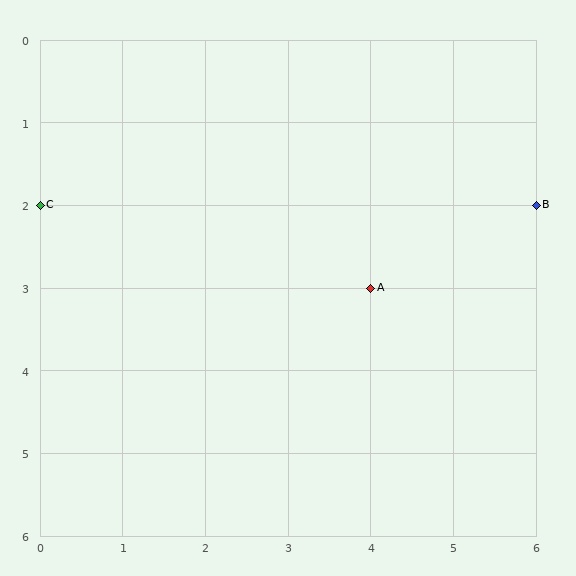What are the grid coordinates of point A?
Point A is at grid coordinates (4, 3).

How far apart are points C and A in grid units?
Points C and A are 4 columns and 1 row apart (about 4.1 grid units diagonally).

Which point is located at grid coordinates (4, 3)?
Point A is at (4, 3).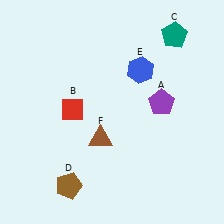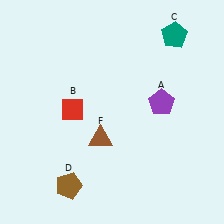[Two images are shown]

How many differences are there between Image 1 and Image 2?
There is 1 difference between the two images.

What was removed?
The blue hexagon (E) was removed in Image 2.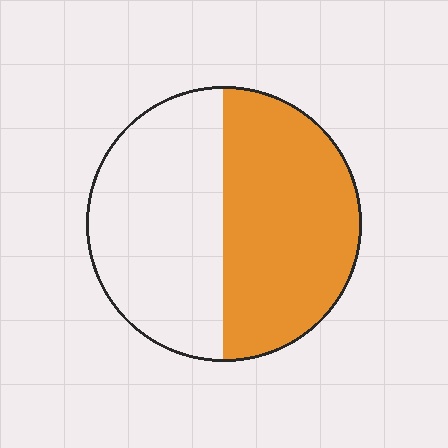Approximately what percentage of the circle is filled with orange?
Approximately 50%.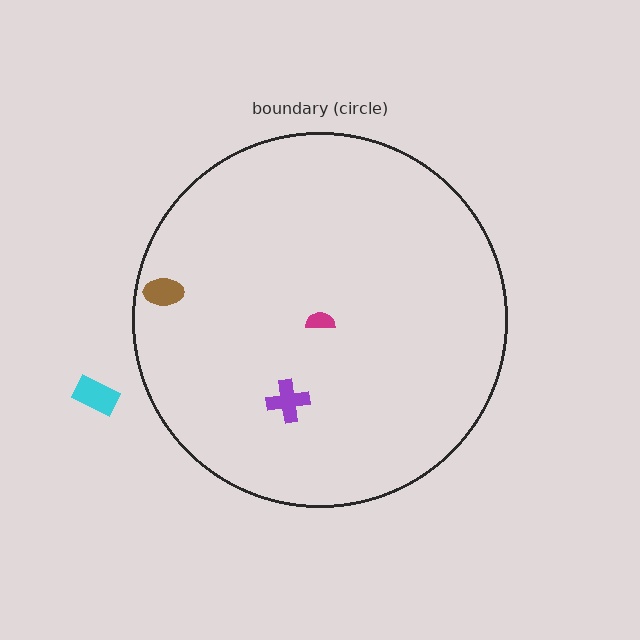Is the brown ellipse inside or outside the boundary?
Inside.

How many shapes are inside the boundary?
3 inside, 1 outside.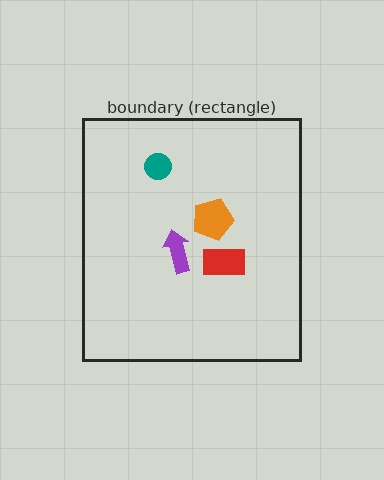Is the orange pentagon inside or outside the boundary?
Inside.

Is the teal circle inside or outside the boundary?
Inside.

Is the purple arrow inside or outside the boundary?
Inside.